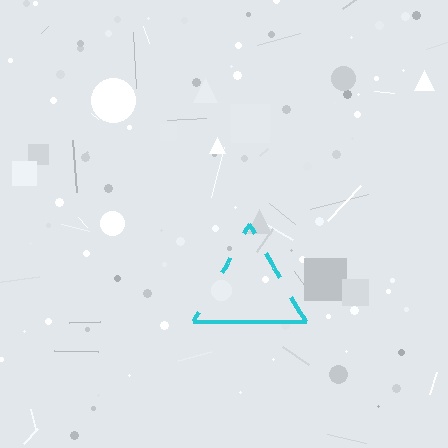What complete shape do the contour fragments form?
The contour fragments form a triangle.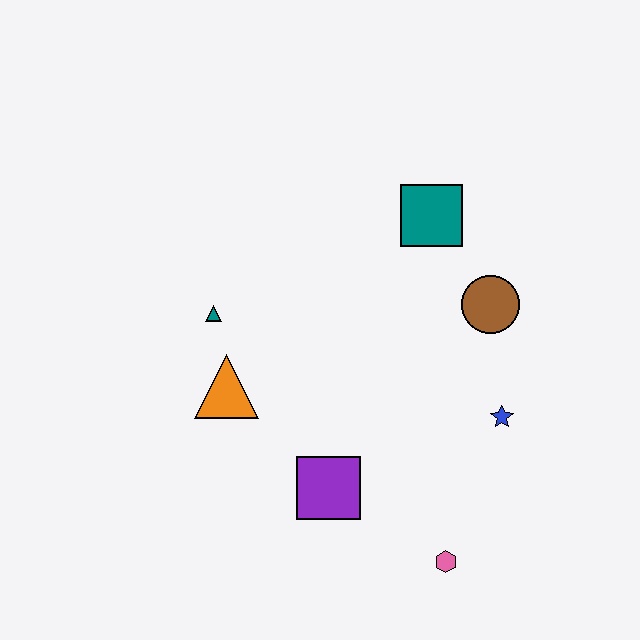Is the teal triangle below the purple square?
No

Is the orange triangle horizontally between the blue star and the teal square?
No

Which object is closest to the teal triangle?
The orange triangle is closest to the teal triangle.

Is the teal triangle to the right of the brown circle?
No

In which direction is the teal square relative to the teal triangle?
The teal square is to the right of the teal triangle.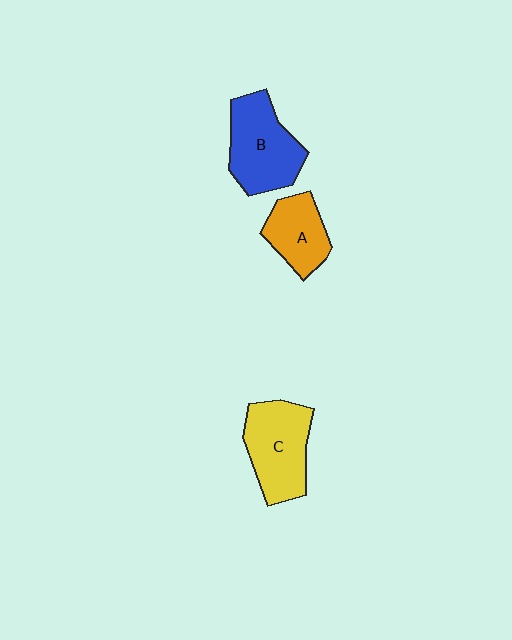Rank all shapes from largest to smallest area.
From largest to smallest: B (blue), C (yellow), A (orange).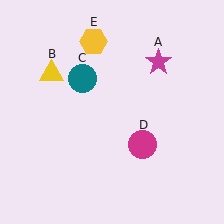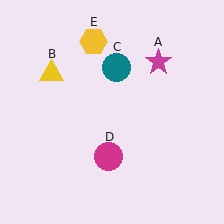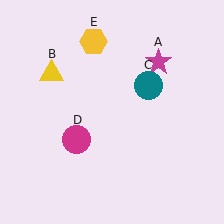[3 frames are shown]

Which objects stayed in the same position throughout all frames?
Magenta star (object A) and yellow triangle (object B) and yellow hexagon (object E) remained stationary.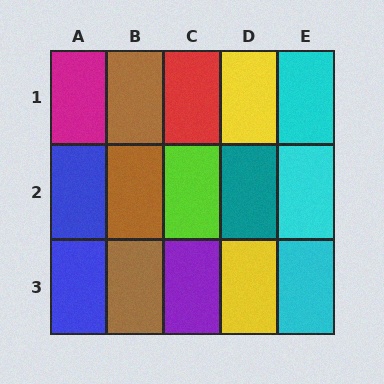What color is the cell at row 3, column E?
Cyan.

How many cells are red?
1 cell is red.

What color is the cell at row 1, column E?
Cyan.